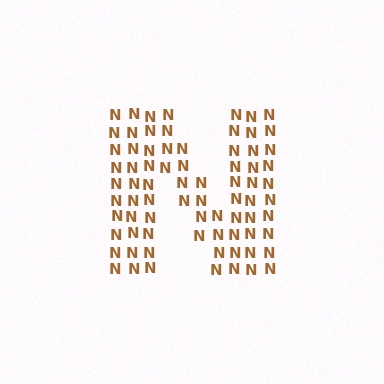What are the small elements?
The small elements are letter N's.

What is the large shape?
The large shape is the letter N.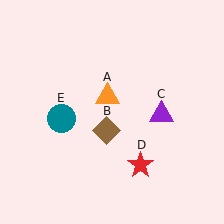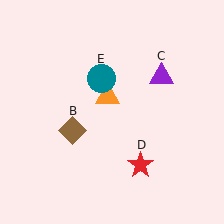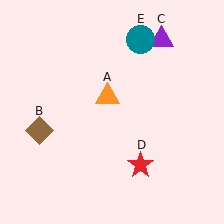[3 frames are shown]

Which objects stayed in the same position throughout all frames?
Orange triangle (object A) and red star (object D) remained stationary.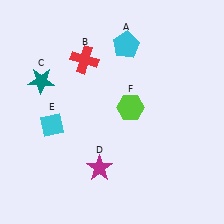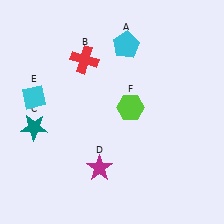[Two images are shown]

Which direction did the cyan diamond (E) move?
The cyan diamond (E) moved up.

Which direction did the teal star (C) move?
The teal star (C) moved down.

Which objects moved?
The objects that moved are: the teal star (C), the cyan diamond (E).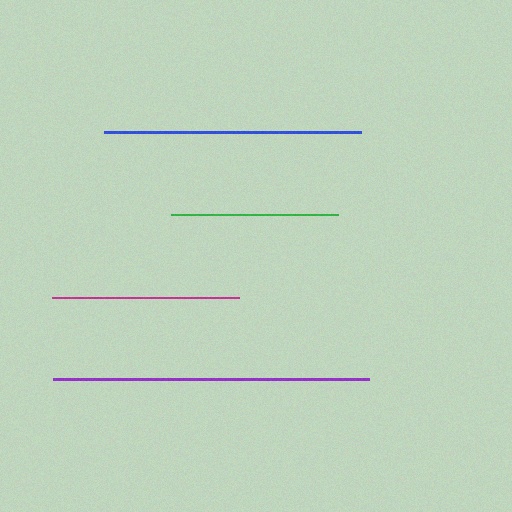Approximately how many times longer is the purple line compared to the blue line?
The purple line is approximately 1.2 times the length of the blue line.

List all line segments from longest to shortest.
From longest to shortest: purple, blue, magenta, green.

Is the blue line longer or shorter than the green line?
The blue line is longer than the green line.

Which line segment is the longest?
The purple line is the longest at approximately 316 pixels.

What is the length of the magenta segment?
The magenta segment is approximately 187 pixels long.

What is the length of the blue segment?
The blue segment is approximately 257 pixels long.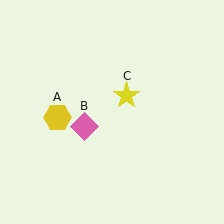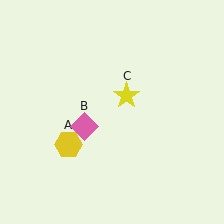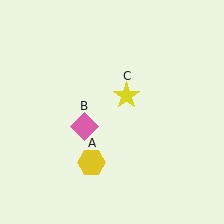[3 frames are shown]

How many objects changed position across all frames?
1 object changed position: yellow hexagon (object A).